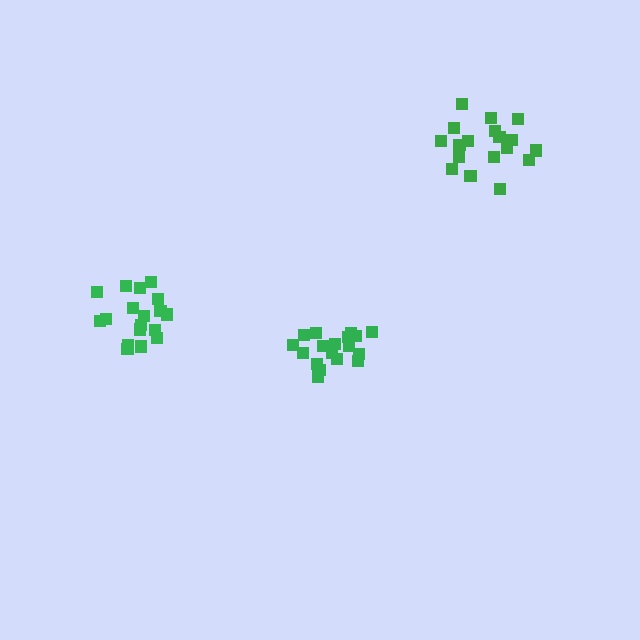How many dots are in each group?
Group 1: 18 dots, Group 2: 19 dots, Group 3: 18 dots (55 total).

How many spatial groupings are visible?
There are 3 spatial groupings.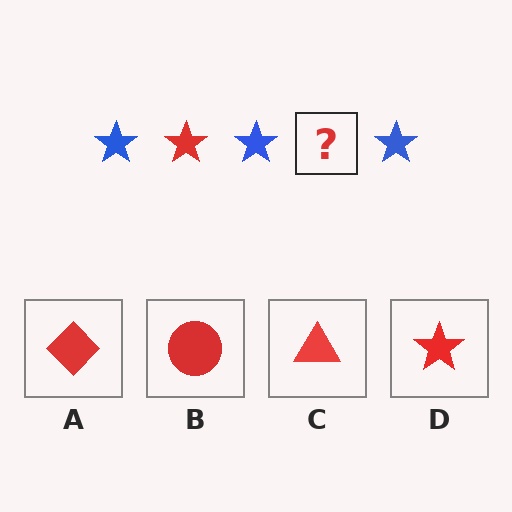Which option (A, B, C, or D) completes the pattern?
D.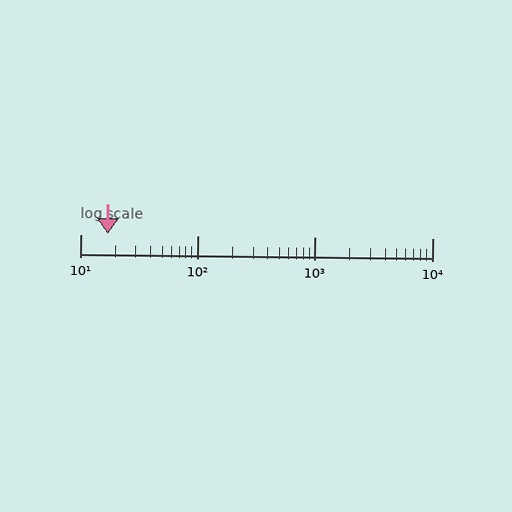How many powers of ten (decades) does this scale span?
The scale spans 3 decades, from 10 to 10000.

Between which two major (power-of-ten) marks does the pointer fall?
The pointer is between 10 and 100.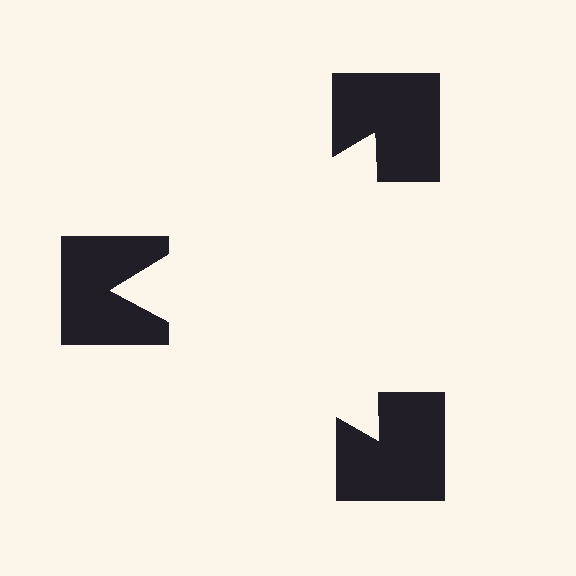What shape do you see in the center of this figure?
An illusory triangle — its edges are inferred from the aligned wedge cuts in the notched squares, not physically drawn.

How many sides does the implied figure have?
3 sides.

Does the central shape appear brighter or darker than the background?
It typically appears slightly brighter than the background, even though no actual brightness change is drawn.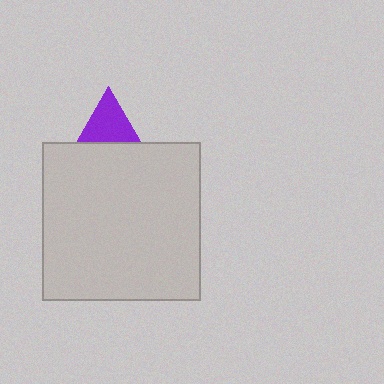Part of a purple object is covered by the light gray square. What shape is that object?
It is a triangle.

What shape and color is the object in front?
The object in front is a light gray square.